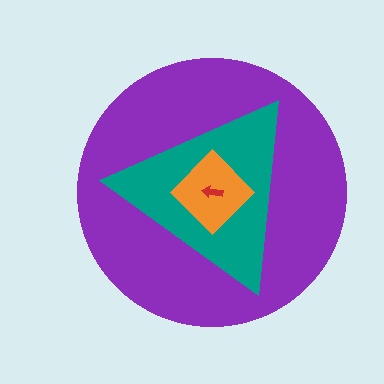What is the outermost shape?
The purple circle.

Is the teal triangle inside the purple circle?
Yes.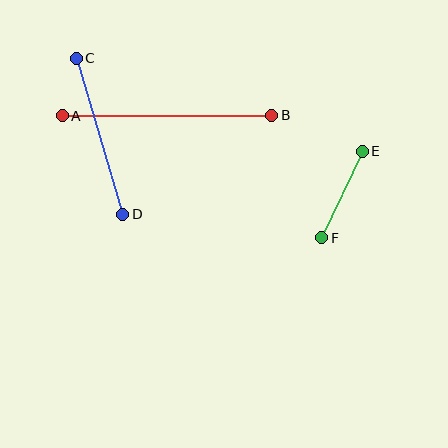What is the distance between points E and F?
The distance is approximately 95 pixels.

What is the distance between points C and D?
The distance is approximately 163 pixels.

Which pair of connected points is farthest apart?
Points A and B are farthest apart.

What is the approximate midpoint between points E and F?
The midpoint is at approximately (342, 194) pixels.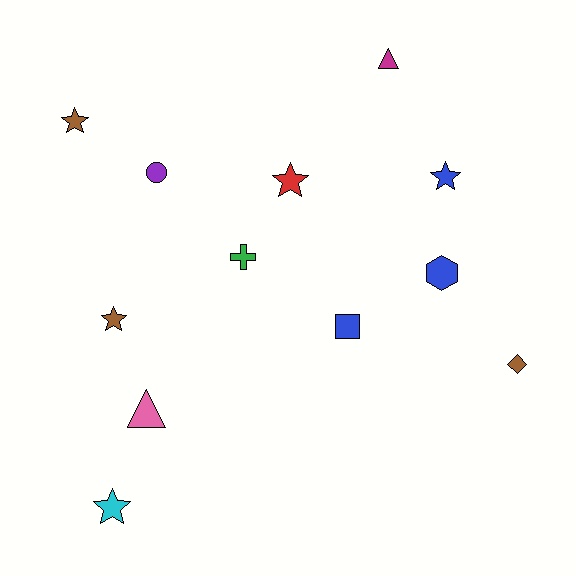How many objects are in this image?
There are 12 objects.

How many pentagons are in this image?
There are no pentagons.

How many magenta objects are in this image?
There is 1 magenta object.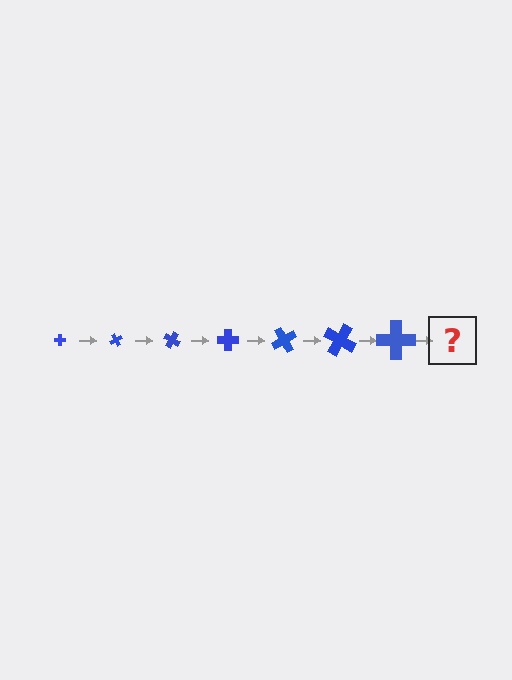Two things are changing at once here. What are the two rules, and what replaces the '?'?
The two rules are that the cross grows larger each step and it rotates 60 degrees each step. The '?' should be a cross, larger than the previous one and rotated 420 degrees from the start.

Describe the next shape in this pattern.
It should be a cross, larger than the previous one and rotated 420 degrees from the start.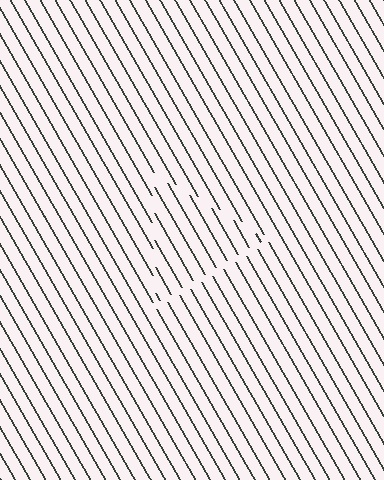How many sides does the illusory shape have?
3 sides — the line-ends trace a triangle.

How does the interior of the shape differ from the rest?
The interior of the shape contains the same grating, shifted by half a period — the contour is defined by the phase discontinuity where line-ends from the inner and outer gratings abut.